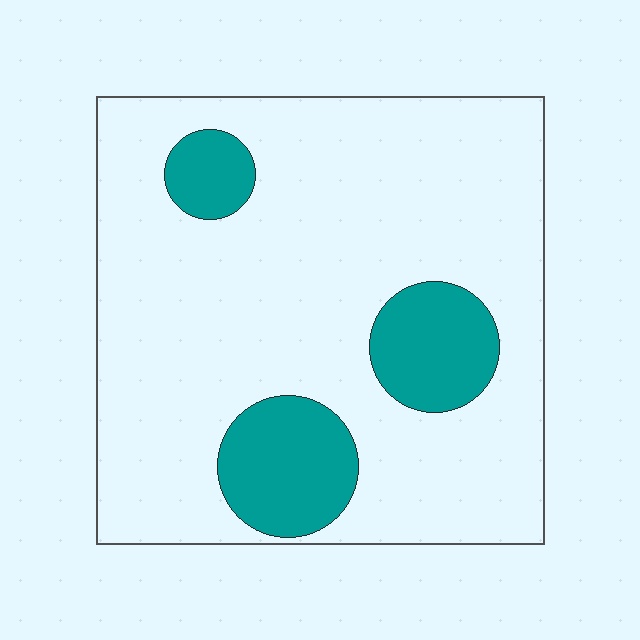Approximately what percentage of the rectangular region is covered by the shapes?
Approximately 20%.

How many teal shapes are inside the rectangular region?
3.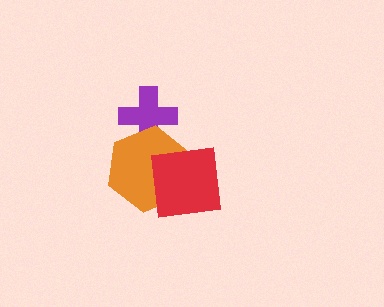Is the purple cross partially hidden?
Yes, it is partially covered by another shape.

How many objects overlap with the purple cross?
1 object overlaps with the purple cross.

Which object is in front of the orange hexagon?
The red square is in front of the orange hexagon.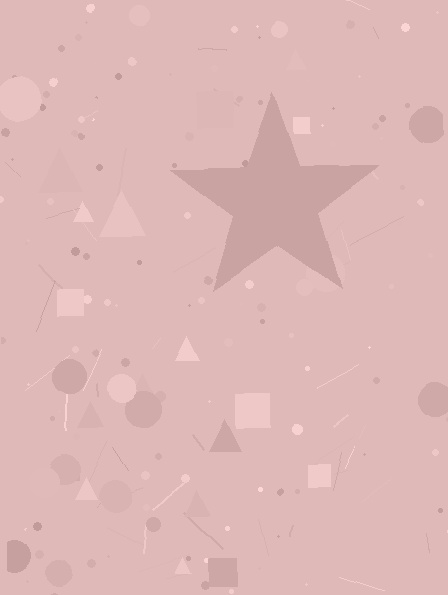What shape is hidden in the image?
A star is hidden in the image.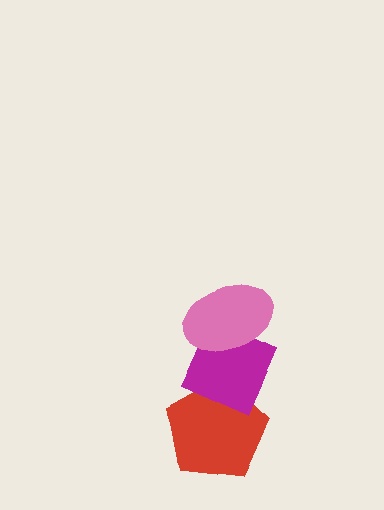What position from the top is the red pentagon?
The red pentagon is 3rd from the top.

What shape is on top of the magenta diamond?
The pink ellipse is on top of the magenta diamond.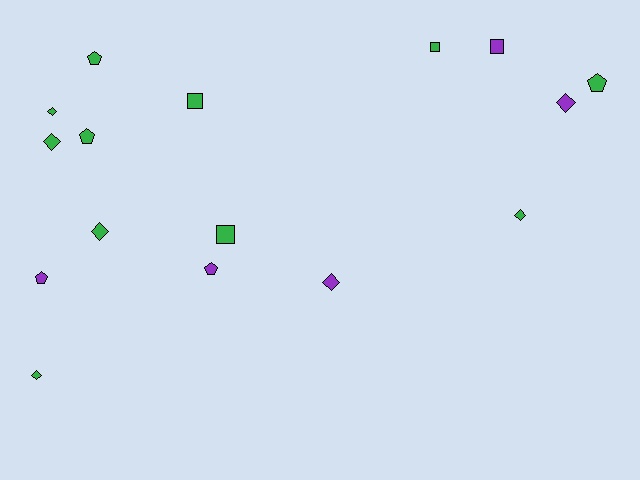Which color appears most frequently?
Green, with 11 objects.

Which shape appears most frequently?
Diamond, with 7 objects.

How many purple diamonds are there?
There are 2 purple diamonds.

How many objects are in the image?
There are 16 objects.